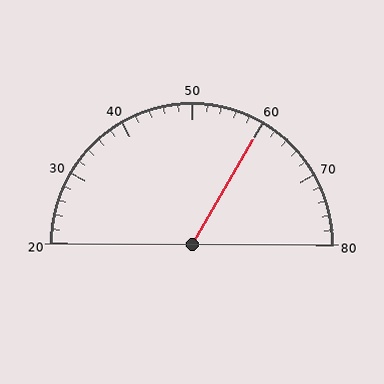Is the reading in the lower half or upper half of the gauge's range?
The reading is in the upper half of the range (20 to 80).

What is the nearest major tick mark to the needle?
The nearest major tick mark is 60.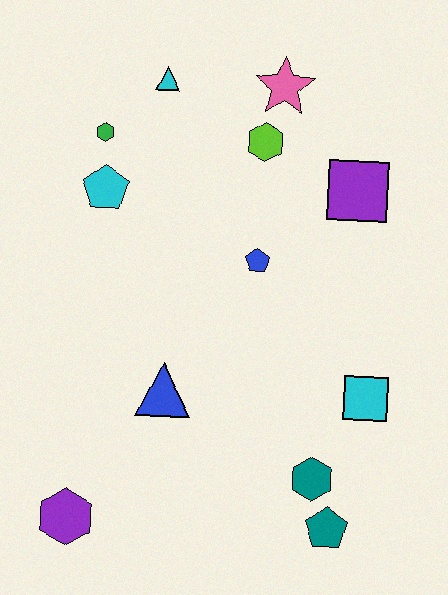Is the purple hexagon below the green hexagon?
Yes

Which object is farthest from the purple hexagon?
The pink star is farthest from the purple hexagon.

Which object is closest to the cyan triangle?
The green hexagon is closest to the cyan triangle.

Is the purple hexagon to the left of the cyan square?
Yes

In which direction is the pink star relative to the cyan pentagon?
The pink star is to the right of the cyan pentagon.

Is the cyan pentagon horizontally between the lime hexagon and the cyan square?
No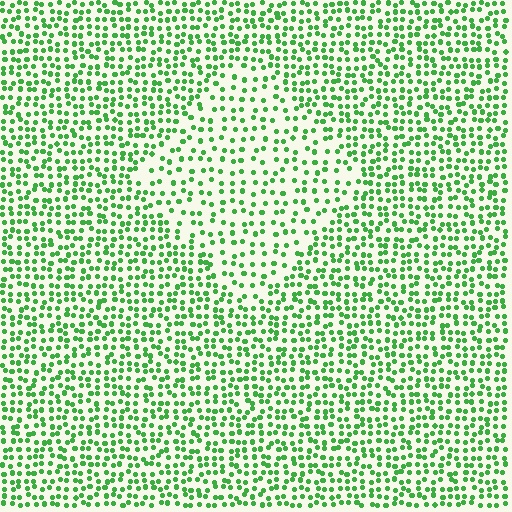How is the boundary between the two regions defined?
The boundary is defined by a change in element density (approximately 1.8x ratio). All elements are the same color, size, and shape.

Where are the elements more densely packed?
The elements are more densely packed outside the diamond boundary.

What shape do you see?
I see a diamond.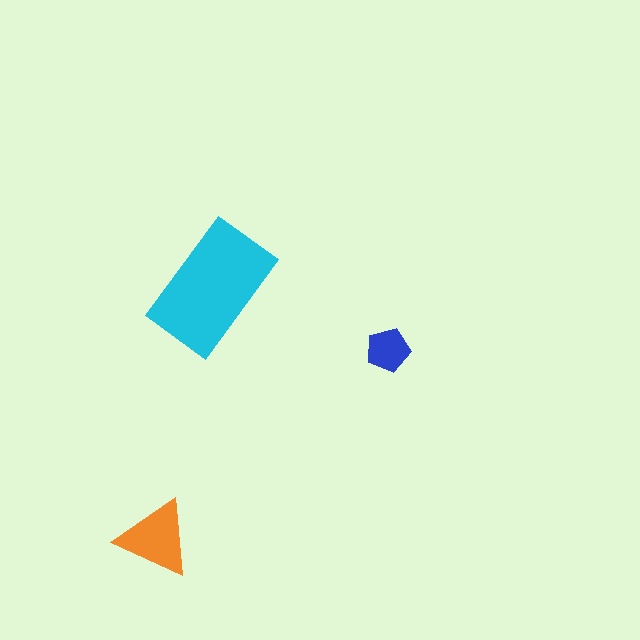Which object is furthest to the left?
The orange triangle is leftmost.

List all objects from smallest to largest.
The blue pentagon, the orange triangle, the cyan rectangle.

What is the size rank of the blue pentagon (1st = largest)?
3rd.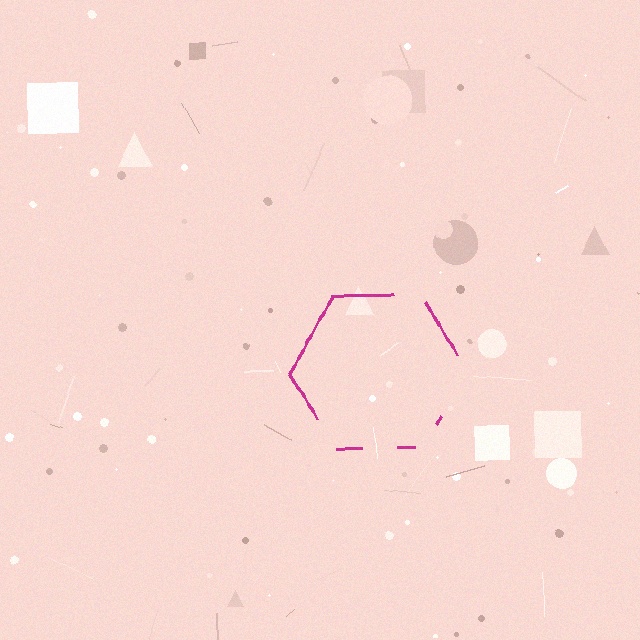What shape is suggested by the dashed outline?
The dashed outline suggests a hexagon.